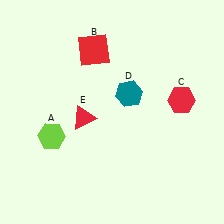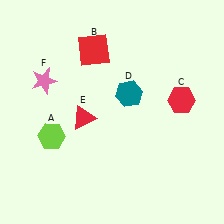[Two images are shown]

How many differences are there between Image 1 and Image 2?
There is 1 difference between the two images.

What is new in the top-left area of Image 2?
A pink star (F) was added in the top-left area of Image 2.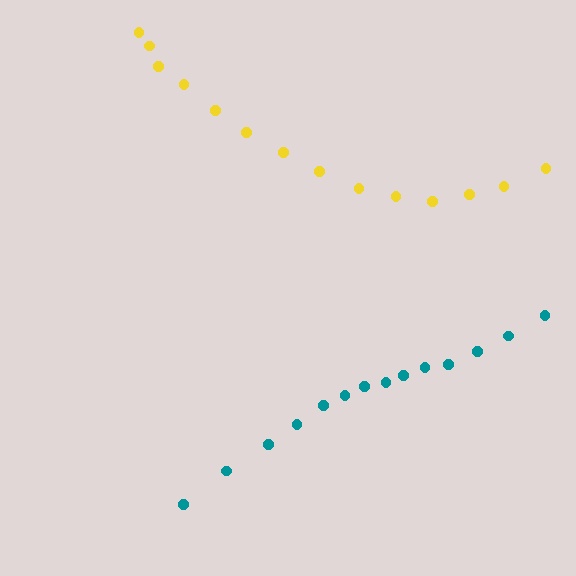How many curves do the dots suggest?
There are 2 distinct paths.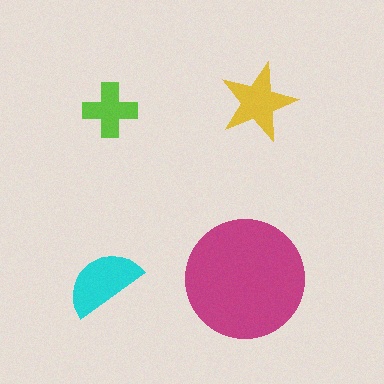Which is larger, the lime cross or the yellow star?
The yellow star.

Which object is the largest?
The magenta circle.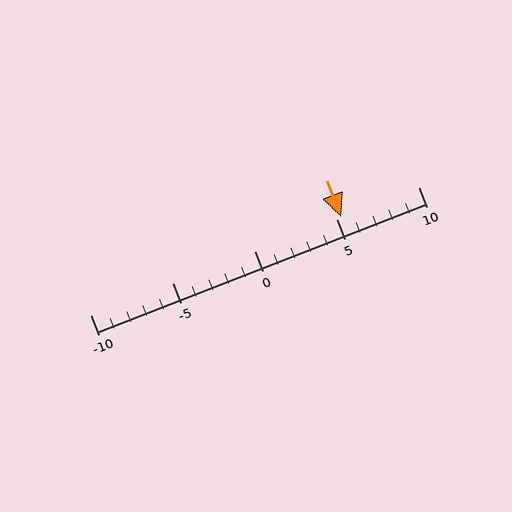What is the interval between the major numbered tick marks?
The major tick marks are spaced 5 units apart.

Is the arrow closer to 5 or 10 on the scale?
The arrow is closer to 5.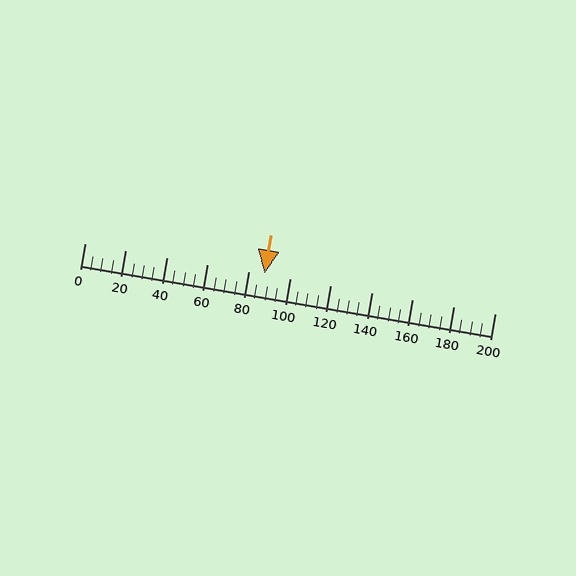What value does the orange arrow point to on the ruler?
The orange arrow points to approximately 88.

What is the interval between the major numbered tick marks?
The major tick marks are spaced 20 units apart.